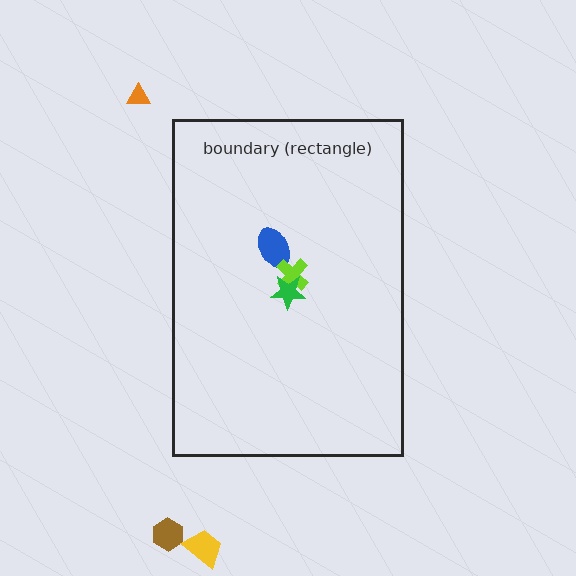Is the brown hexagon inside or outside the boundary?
Outside.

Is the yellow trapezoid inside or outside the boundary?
Outside.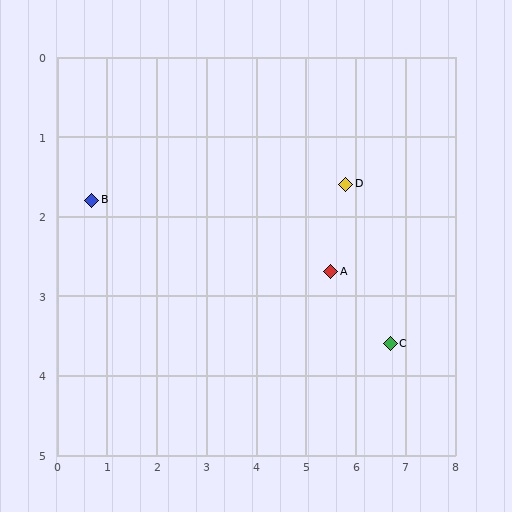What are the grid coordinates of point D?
Point D is at approximately (5.8, 1.6).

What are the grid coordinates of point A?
Point A is at approximately (5.5, 2.7).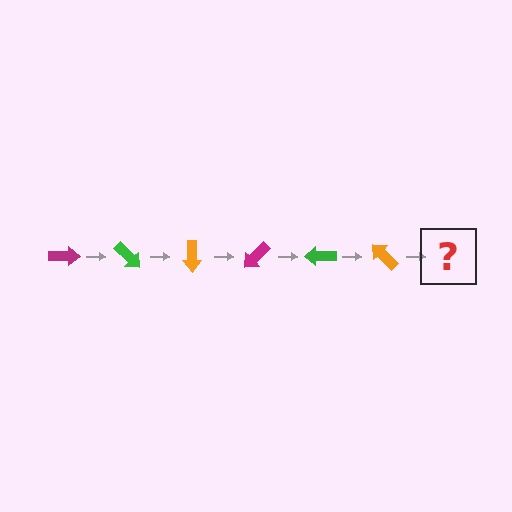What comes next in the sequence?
The next element should be a magenta arrow, rotated 270 degrees from the start.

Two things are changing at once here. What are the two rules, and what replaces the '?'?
The two rules are that it rotates 45 degrees each step and the color cycles through magenta, green, and orange. The '?' should be a magenta arrow, rotated 270 degrees from the start.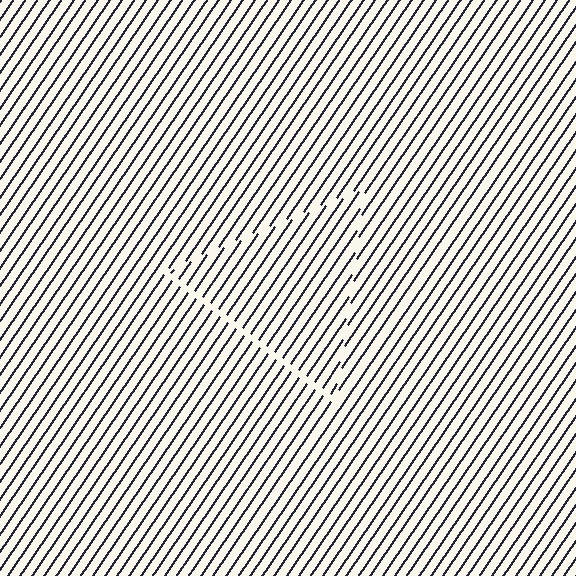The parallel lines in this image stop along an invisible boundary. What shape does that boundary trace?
An illusory triangle. The interior of the shape contains the same grating, shifted by half a period — the contour is defined by the phase discontinuity where line-ends from the inner and outer gratings abut.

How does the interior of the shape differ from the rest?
The interior of the shape contains the same grating, shifted by half a period — the contour is defined by the phase discontinuity where line-ends from the inner and outer gratings abut.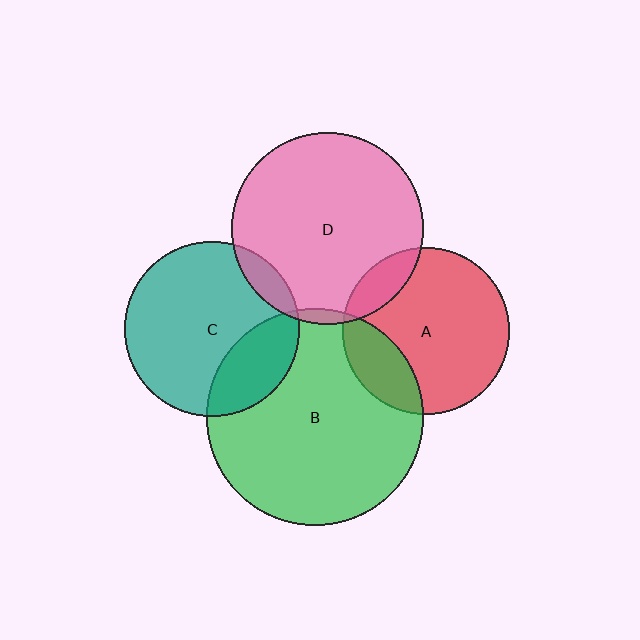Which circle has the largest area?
Circle B (green).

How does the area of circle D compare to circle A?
Approximately 1.3 times.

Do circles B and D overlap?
Yes.